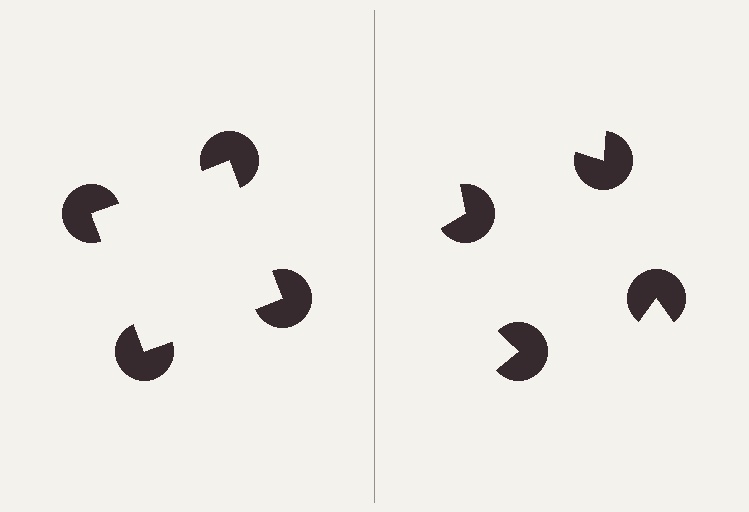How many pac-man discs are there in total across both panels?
8 — 4 on each side.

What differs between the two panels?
The pac-man discs are positioned identically on both sides; only the wedge orientations differ. On the left they align to a square; on the right they are misaligned.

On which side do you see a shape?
An illusory square appears on the left side. On the right side the wedge cuts are rotated, so no coherent shape forms.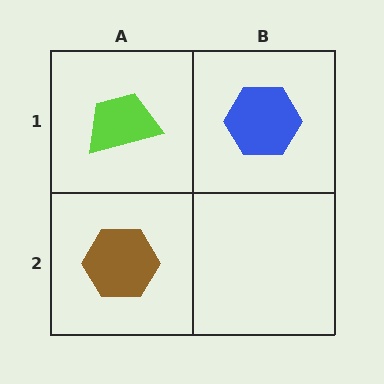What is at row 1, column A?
A lime trapezoid.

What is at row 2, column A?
A brown hexagon.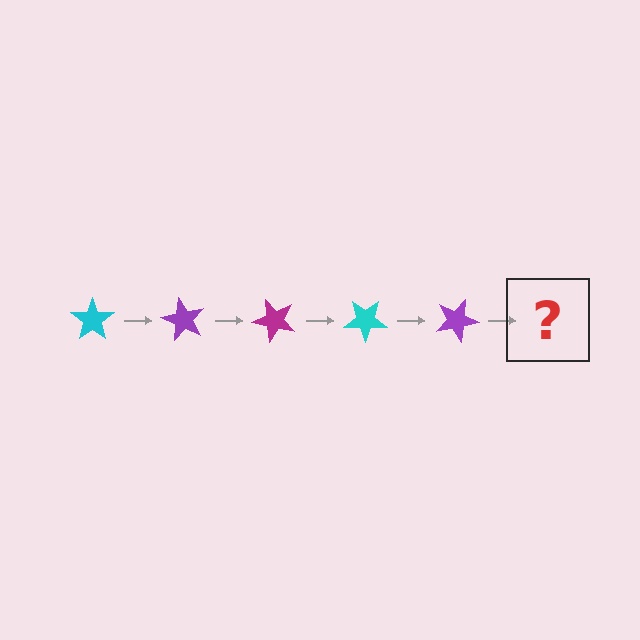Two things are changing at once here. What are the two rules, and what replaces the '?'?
The two rules are that it rotates 60 degrees each step and the color cycles through cyan, purple, and magenta. The '?' should be a magenta star, rotated 300 degrees from the start.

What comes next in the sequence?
The next element should be a magenta star, rotated 300 degrees from the start.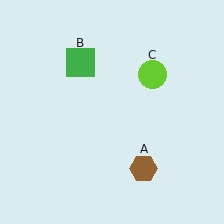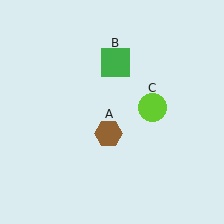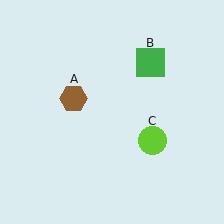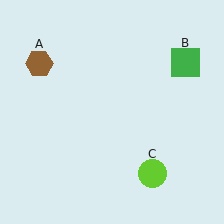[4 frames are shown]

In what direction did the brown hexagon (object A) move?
The brown hexagon (object A) moved up and to the left.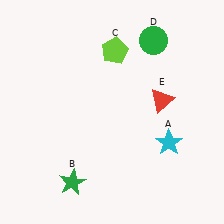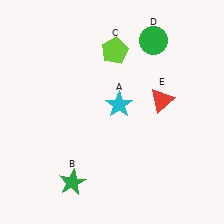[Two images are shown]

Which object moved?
The cyan star (A) moved left.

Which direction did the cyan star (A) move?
The cyan star (A) moved left.